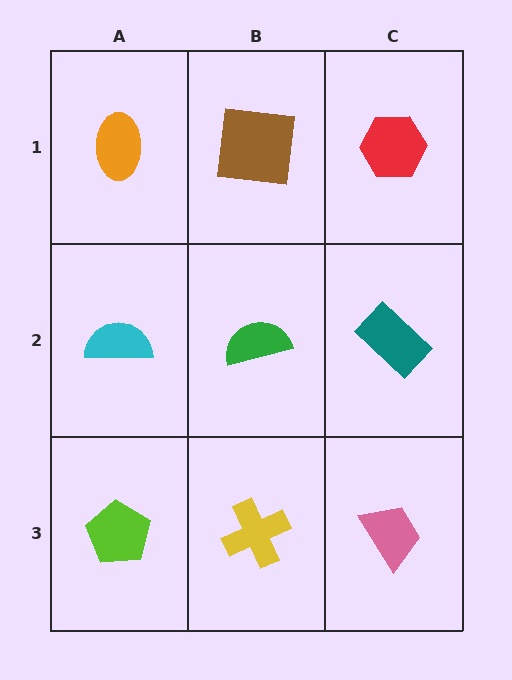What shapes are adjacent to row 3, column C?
A teal rectangle (row 2, column C), a yellow cross (row 3, column B).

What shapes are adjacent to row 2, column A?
An orange ellipse (row 1, column A), a lime pentagon (row 3, column A), a green semicircle (row 2, column B).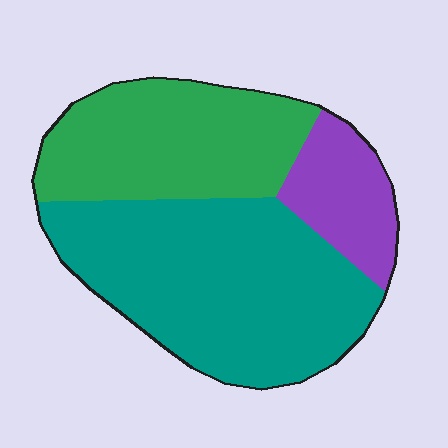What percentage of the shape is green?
Green takes up about one third (1/3) of the shape.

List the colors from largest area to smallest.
From largest to smallest: teal, green, purple.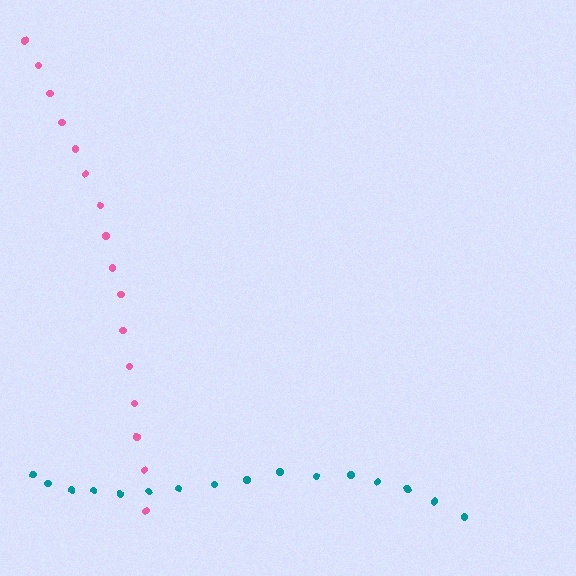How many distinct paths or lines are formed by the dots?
There are 2 distinct paths.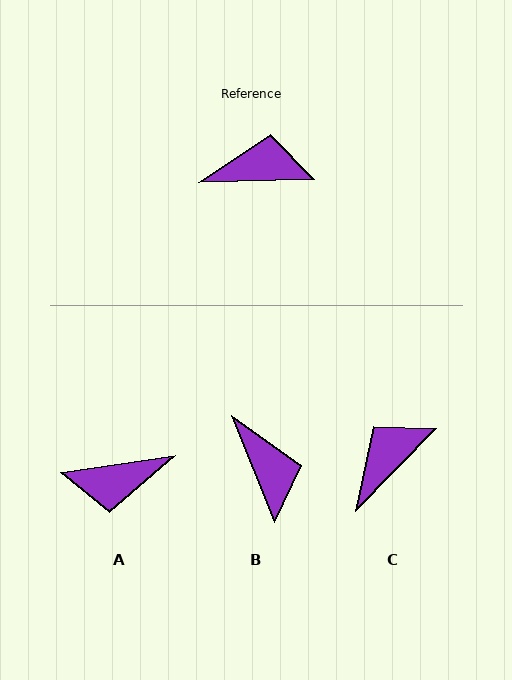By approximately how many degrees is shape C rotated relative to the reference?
Approximately 44 degrees counter-clockwise.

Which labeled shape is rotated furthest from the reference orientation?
A, about 173 degrees away.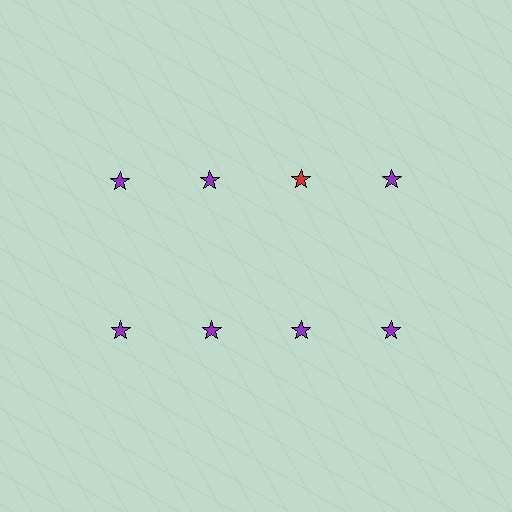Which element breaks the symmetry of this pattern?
The red star in the top row, center column breaks the symmetry. All other shapes are purple stars.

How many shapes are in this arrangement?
There are 8 shapes arranged in a grid pattern.